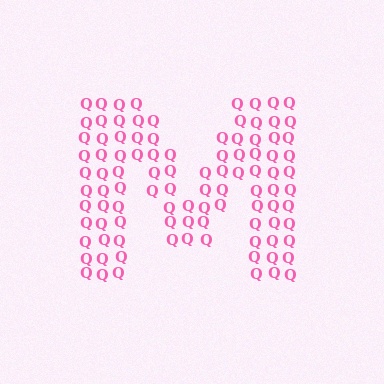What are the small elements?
The small elements are letter Q's.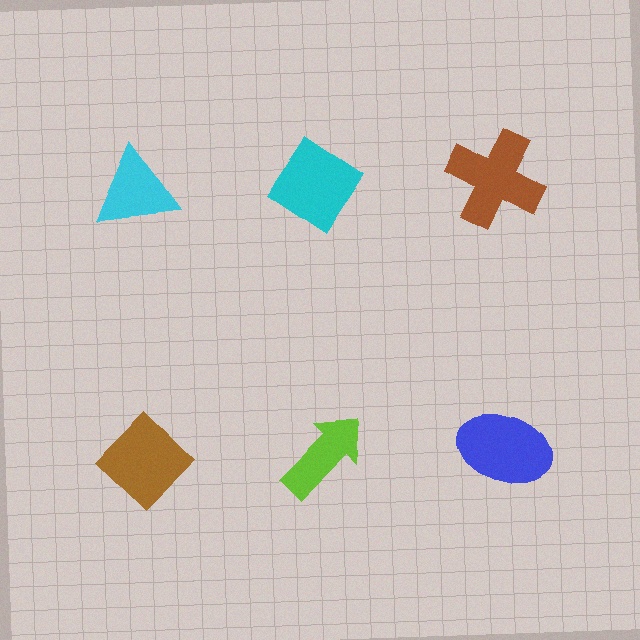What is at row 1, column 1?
A cyan triangle.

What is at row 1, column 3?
A brown cross.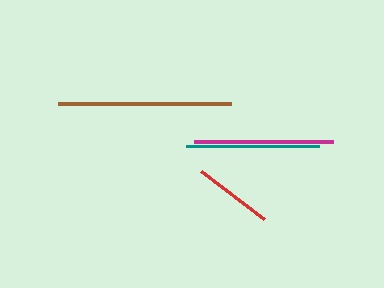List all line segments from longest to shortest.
From longest to shortest: brown, magenta, teal, red.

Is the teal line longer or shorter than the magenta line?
The magenta line is longer than the teal line.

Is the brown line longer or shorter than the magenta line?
The brown line is longer than the magenta line.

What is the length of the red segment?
The red segment is approximately 79 pixels long.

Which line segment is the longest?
The brown line is the longest at approximately 173 pixels.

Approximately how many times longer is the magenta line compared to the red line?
The magenta line is approximately 1.8 times the length of the red line.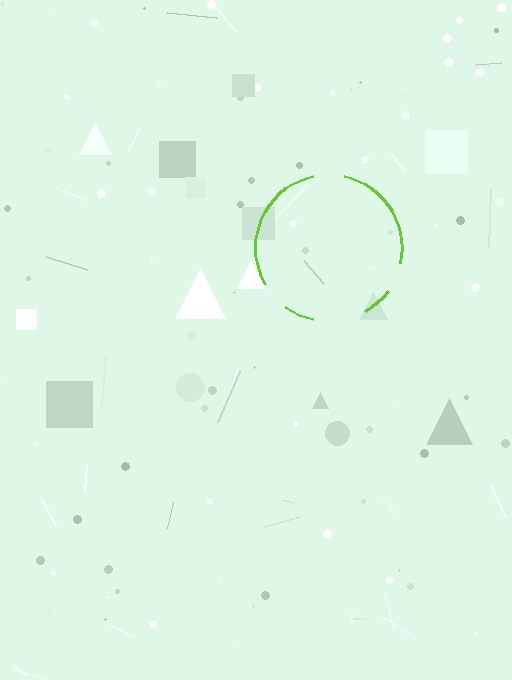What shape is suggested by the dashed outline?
The dashed outline suggests a circle.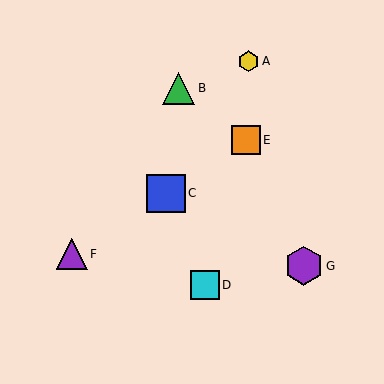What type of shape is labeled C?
Shape C is a blue square.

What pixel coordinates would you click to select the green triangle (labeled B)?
Click at (179, 88) to select the green triangle B.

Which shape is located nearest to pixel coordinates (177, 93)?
The green triangle (labeled B) at (179, 88) is nearest to that location.